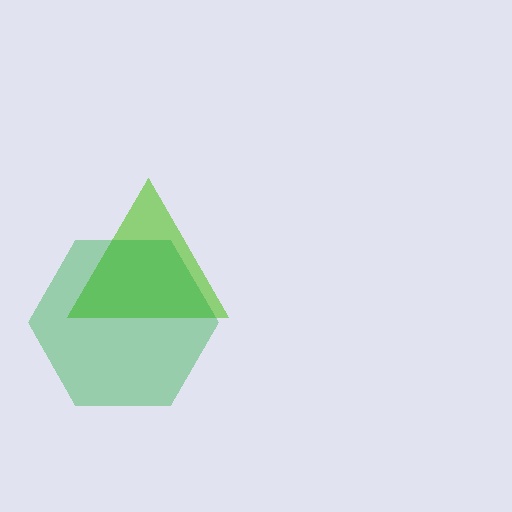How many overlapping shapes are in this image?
There are 2 overlapping shapes in the image.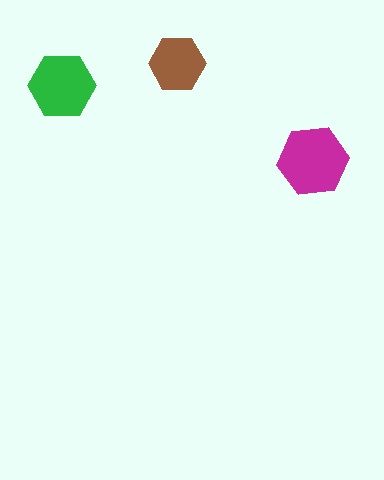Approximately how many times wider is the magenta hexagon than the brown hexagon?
About 1.5 times wider.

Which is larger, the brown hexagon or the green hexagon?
The green one.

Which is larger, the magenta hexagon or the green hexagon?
The magenta one.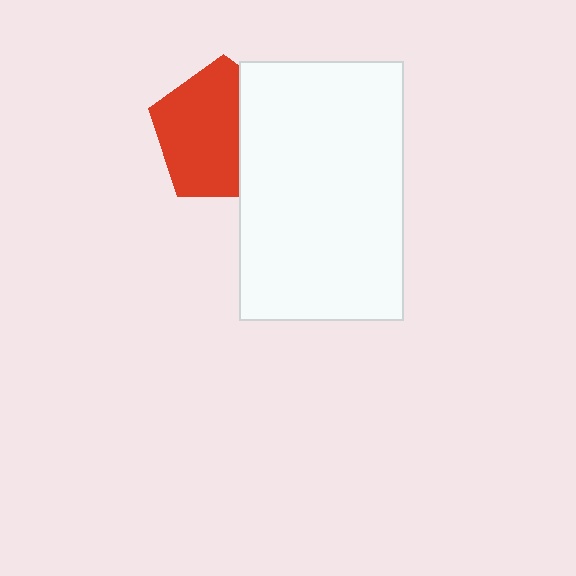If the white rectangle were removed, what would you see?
You would see the complete red pentagon.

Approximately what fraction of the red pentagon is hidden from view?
Roughly 35% of the red pentagon is hidden behind the white rectangle.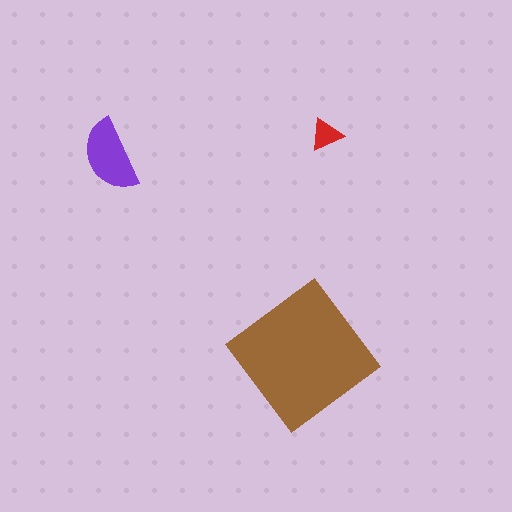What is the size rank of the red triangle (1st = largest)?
3rd.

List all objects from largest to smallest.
The brown diamond, the purple semicircle, the red triangle.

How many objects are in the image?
There are 3 objects in the image.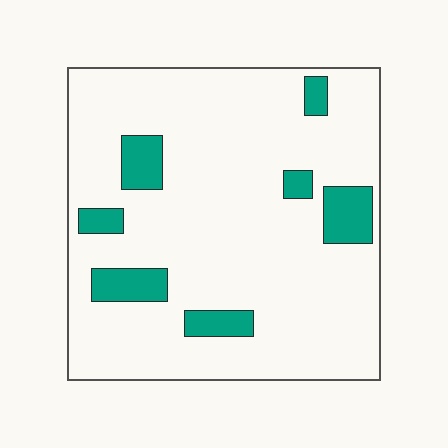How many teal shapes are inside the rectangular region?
7.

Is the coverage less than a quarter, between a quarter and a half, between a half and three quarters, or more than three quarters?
Less than a quarter.